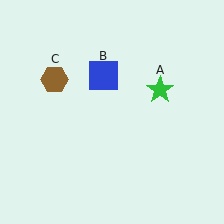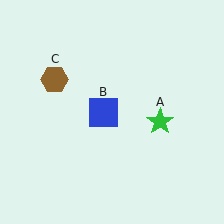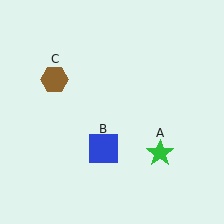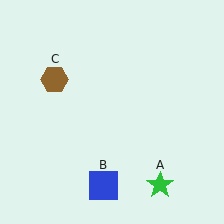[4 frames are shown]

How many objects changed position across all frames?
2 objects changed position: green star (object A), blue square (object B).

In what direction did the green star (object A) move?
The green star (object A) moved down.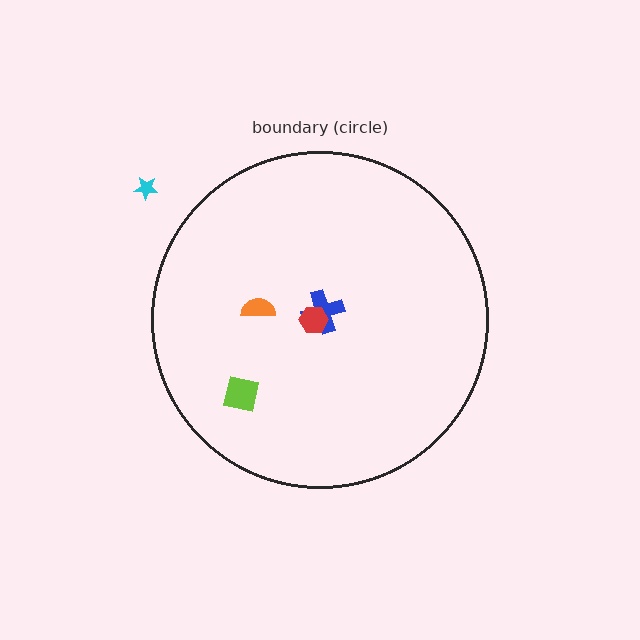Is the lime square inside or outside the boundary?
Inside.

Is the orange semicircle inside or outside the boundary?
Inside.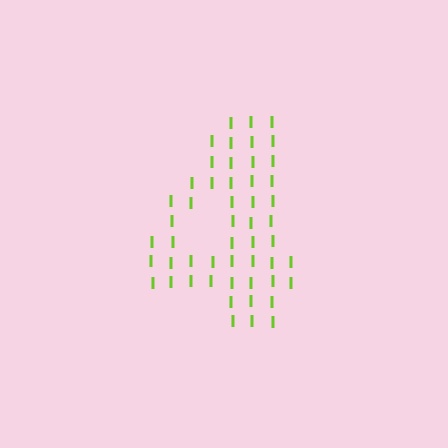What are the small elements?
The small elements are letter I's.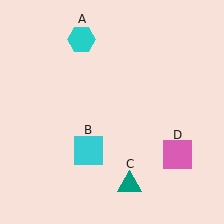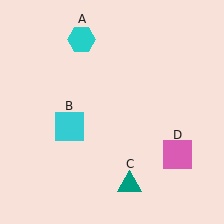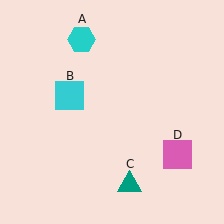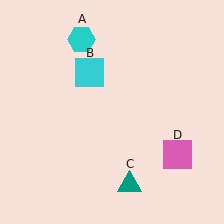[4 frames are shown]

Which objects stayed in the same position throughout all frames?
Cyan hexagon (object A) and teal triangle (object C) and pink square (object D) remained stationary.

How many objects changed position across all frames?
1 object changed position: cyan square (object B).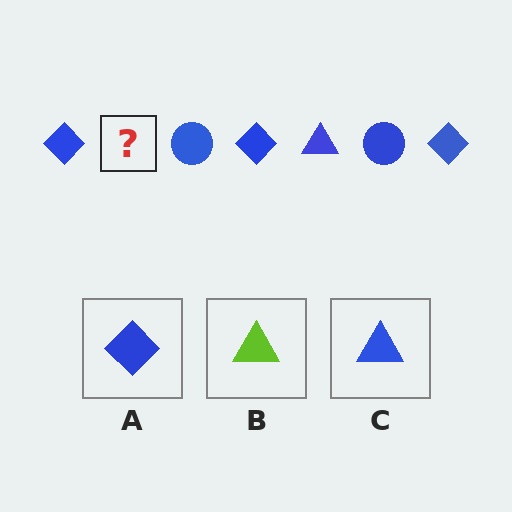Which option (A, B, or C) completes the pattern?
C.